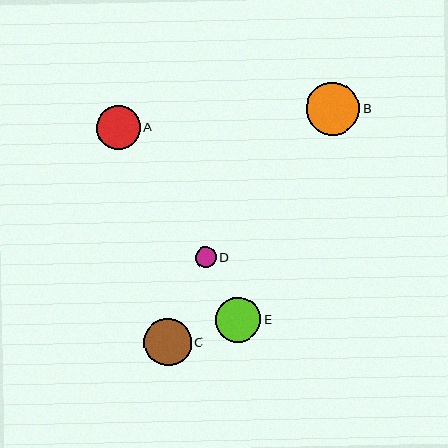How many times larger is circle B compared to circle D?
Circle B is approximately 2.5 times the size of circle D.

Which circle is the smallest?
Circle D is the smallest with a size of approximately 21 pixels.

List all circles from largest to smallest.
From largest to smallest: B, C, E, A, D.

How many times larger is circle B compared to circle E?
Circle B is approximately 1.2 times the size of circle E.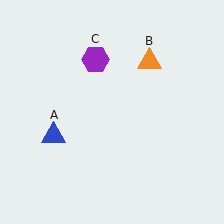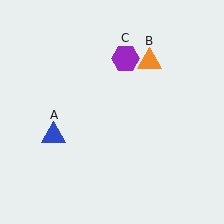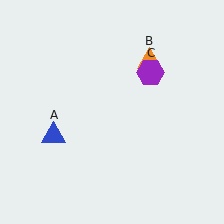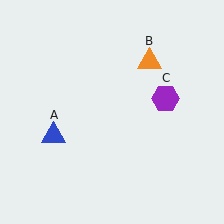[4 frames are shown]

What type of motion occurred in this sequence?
The purple hexagon (object C) rotated clockwise around the center of the scene.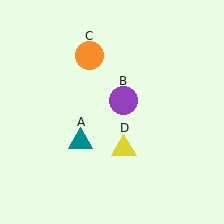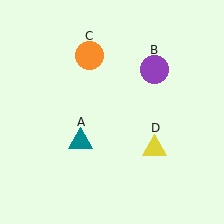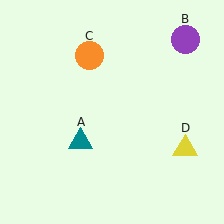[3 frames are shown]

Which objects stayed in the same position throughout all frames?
Teal triangle (object A) and orange circle (object C) remained stationary.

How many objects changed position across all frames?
2 objects changed position: purple circle (object B), yellow triangle (object D).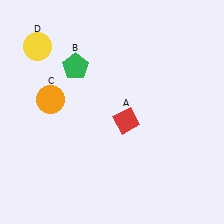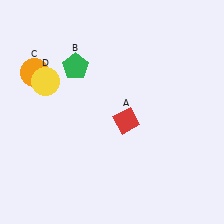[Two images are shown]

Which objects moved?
The objects that moved are: the orange circle (C), the yellow circle (D).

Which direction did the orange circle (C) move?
The orange circle (C) moved up.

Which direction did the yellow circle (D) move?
The yellow circle (D) moved down.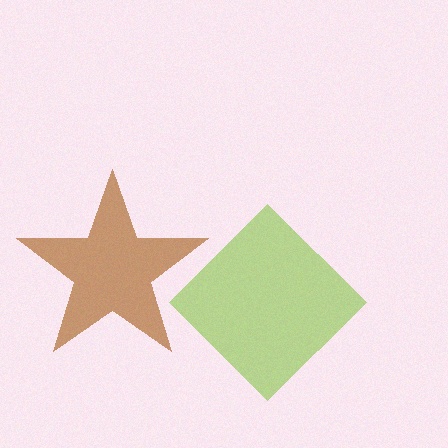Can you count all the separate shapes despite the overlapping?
Yes, there are 2 separate shapes.